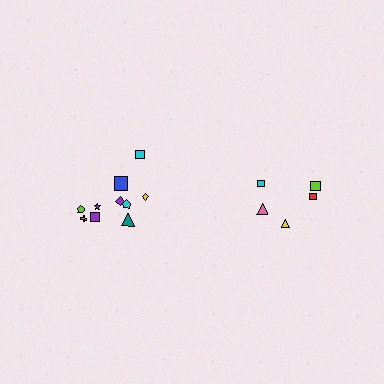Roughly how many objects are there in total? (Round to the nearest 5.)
Roughly 15 objects in total.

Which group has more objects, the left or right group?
The left group.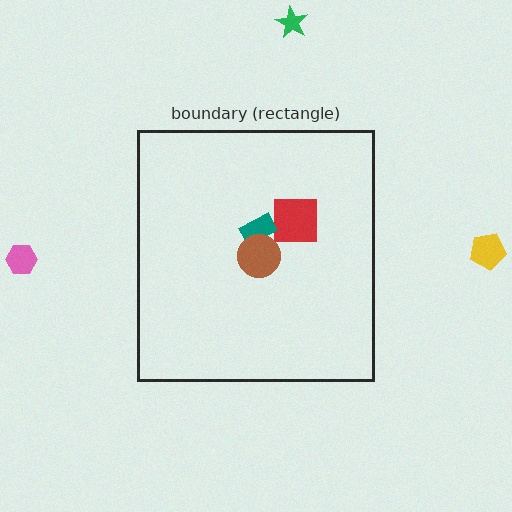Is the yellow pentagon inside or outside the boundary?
Outside.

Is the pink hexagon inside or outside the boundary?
Outside.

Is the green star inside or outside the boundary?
Outside.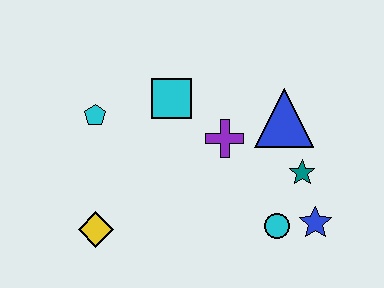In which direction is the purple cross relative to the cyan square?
The purple cross is to the right of the cyan square.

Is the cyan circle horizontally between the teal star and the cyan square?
Yes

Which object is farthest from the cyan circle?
The cyan pentagon is farthest from the cyan circle.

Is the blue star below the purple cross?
Yes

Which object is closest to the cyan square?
The purple cross is closest to the cyan square.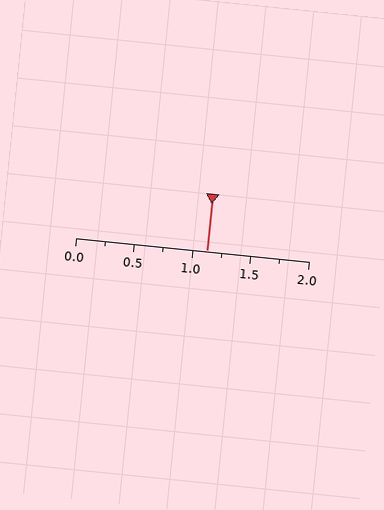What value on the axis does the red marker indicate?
The marker indicates approximately 1.12.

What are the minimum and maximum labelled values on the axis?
The axis runs from 0.0 to 2.0.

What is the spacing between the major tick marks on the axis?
The major ticks are spaced 0.5 apart.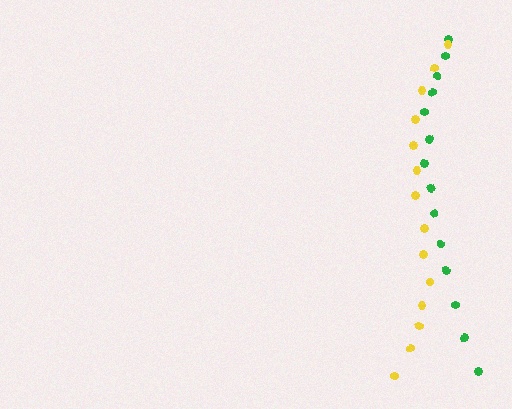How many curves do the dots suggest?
There are 2 distinct paths.